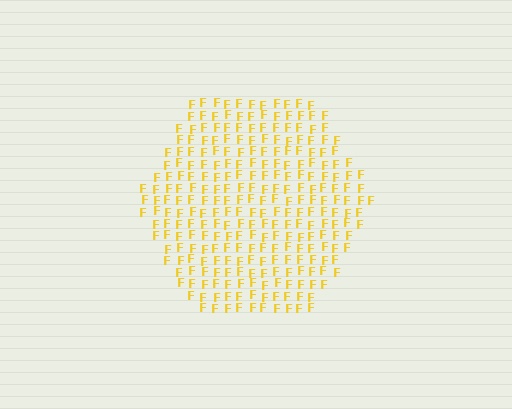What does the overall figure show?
The overall figure shows a hexagon.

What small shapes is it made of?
It is made of small letter F's.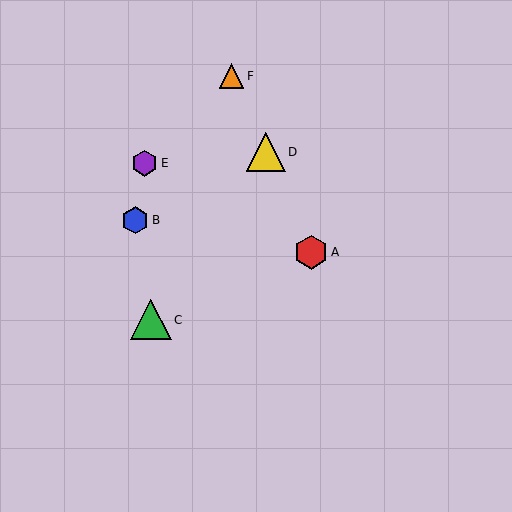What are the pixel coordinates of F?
Object F is at (231, 76).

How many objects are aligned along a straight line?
3 objects (A, D, F) are aligned along a straight line.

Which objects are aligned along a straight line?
Objects A, D, F are aligned along a straight line.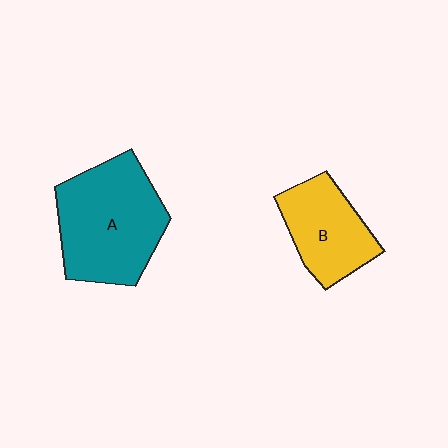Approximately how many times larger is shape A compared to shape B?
Approximately 1.6 times.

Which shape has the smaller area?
Shape B (yellow).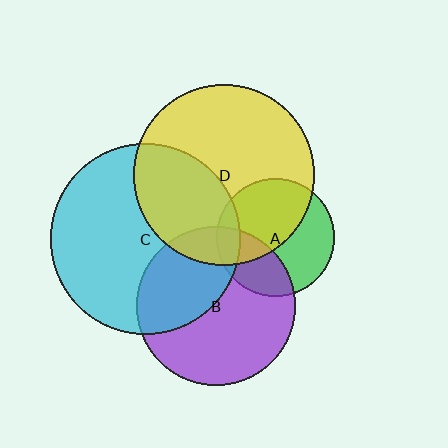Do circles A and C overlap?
Yes.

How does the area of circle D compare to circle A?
Approximately 2.3 times.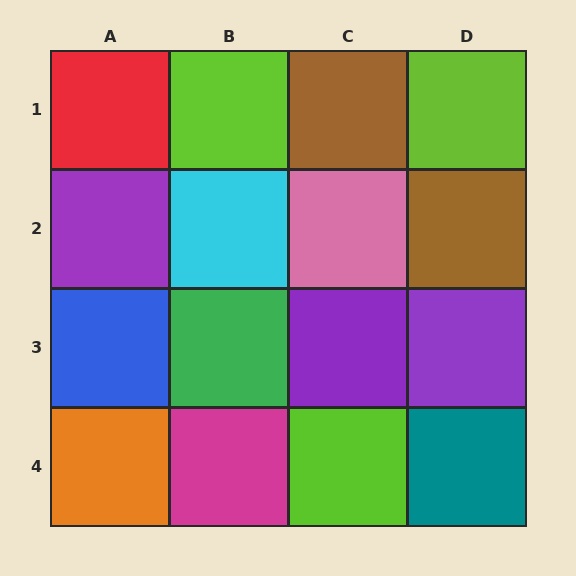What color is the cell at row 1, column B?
Lime.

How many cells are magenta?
1 cell is magenta.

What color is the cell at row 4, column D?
Teal.